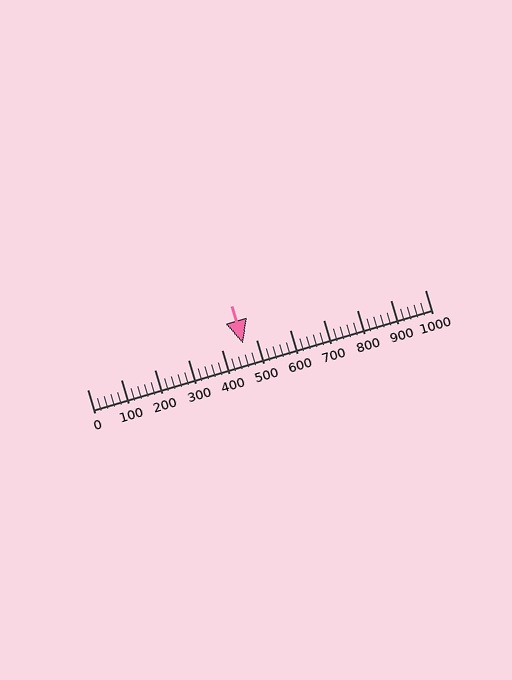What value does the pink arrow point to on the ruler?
The pink arrow points to approximately 463.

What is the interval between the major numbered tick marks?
The major tick marks are spaced 100 units apart.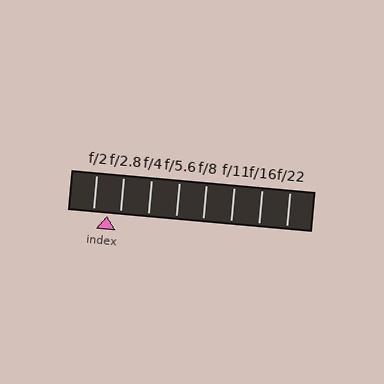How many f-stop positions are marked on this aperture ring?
There are 8 f-stop positions marked.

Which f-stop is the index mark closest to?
The index mark is closest to f/2.8.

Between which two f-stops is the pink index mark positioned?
The index mark is between f/2 and f/2.8.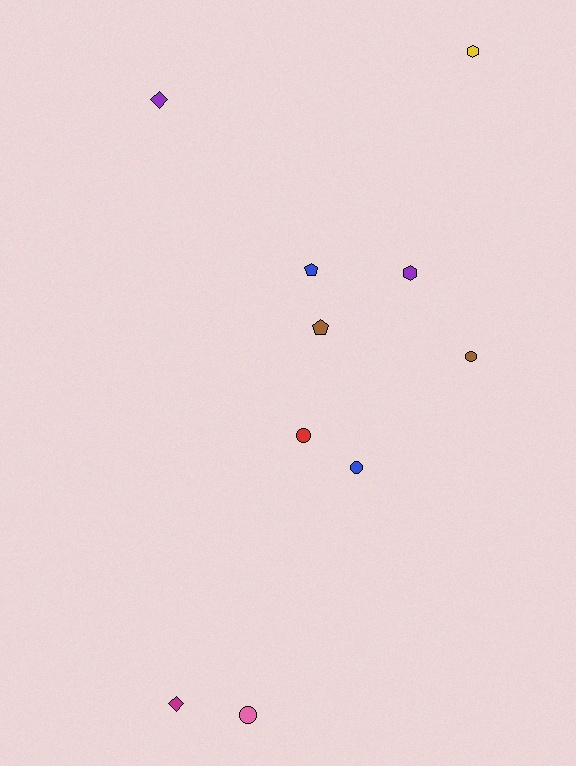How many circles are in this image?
There are 4 circles.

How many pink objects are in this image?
There is 1 pink object.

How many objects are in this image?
There are 10 objects.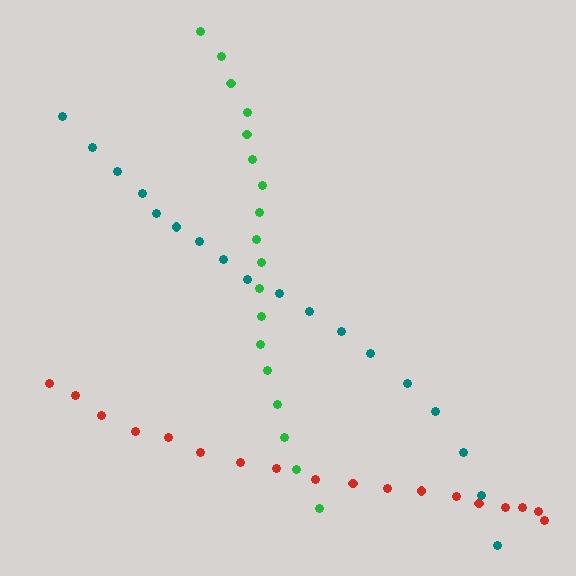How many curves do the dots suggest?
There are 3 distinct paths.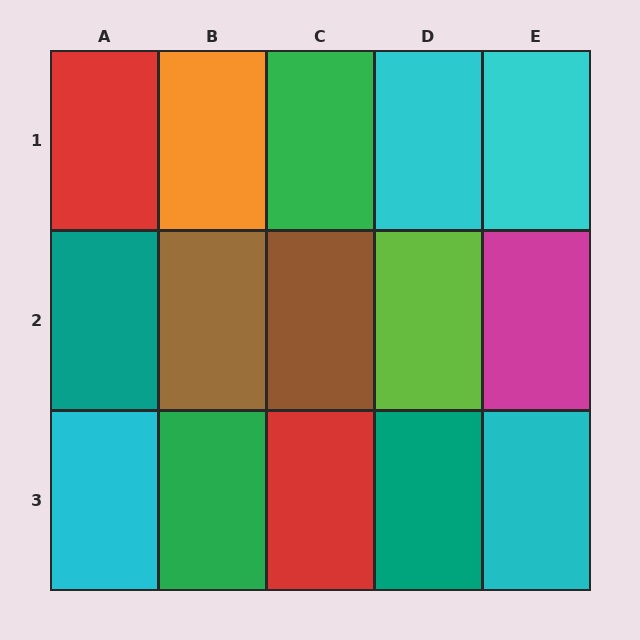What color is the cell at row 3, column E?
Cyan.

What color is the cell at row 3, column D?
Teal.